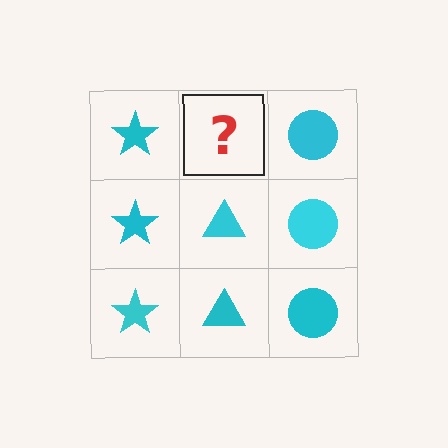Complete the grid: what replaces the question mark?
The question mark should be replaced with a cyan triangle.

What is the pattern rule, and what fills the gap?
The rule is that each column has a consistent shape. The gap should be filled with a cyan triangle.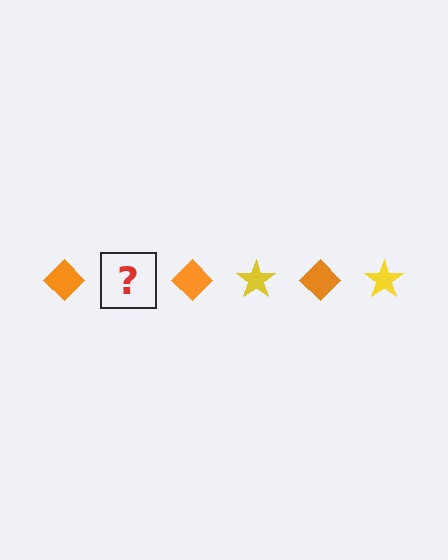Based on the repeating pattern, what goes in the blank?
The blank should be a yellow star.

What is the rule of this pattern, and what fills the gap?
The rule is that the pattern alternates between orange diamond and yellow star. The gap should be filled with a yellow star.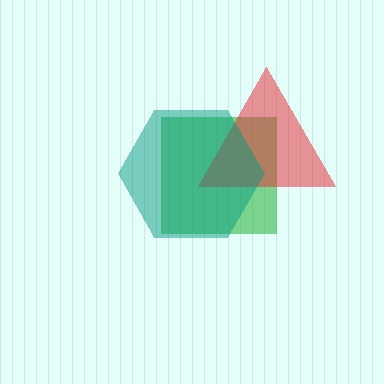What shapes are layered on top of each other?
The layered shapes are: a green square, a red triangle, a teal hexagon.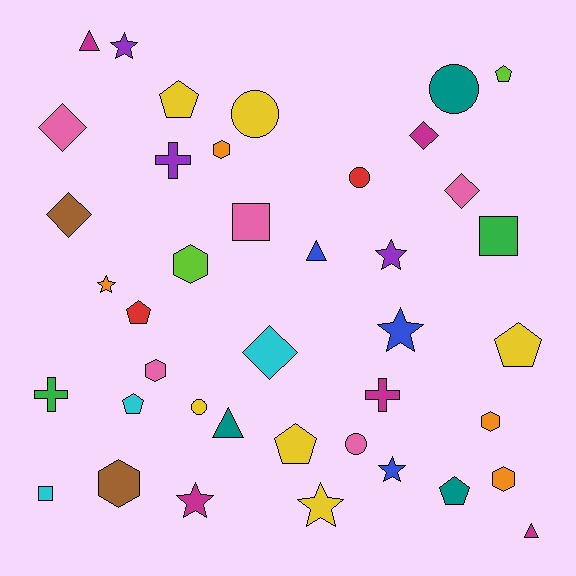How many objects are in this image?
There are 40 objects.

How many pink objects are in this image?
There are 5 pink objects.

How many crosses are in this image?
There are 3 crosses.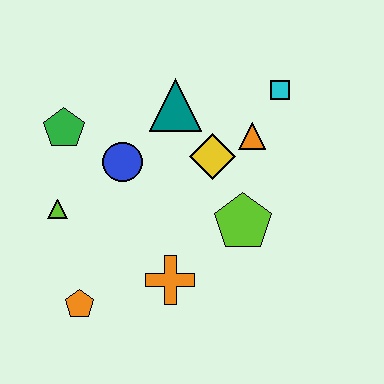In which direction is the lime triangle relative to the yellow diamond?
The lime triangle is to the left of the yellow diamond.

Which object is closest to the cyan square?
The orange triangle is closest to the cyan square.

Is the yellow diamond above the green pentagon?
No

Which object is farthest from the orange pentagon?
The cyan square is farthest from the orange pentagon.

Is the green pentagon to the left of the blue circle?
Yes